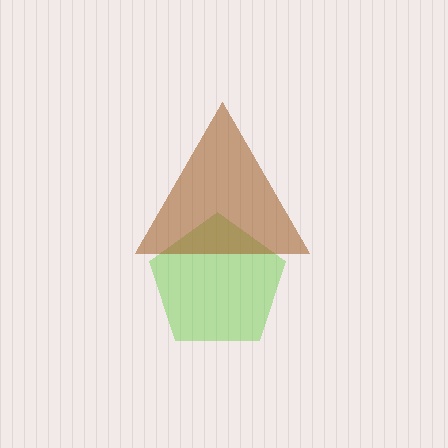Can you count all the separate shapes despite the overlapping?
Yes, there are 2 separate shapes.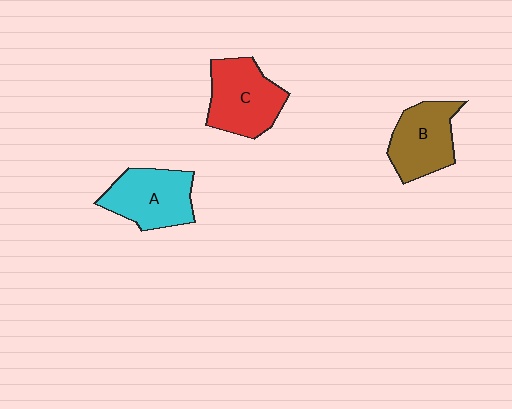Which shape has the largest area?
Shape C (red).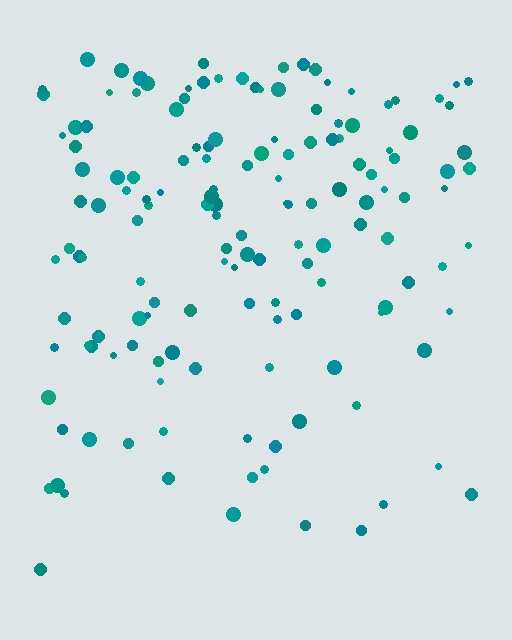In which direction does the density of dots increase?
From bottom to top, with the top side densest.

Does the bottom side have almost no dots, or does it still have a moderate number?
Still a moderate number, just noticeably fewer than the top.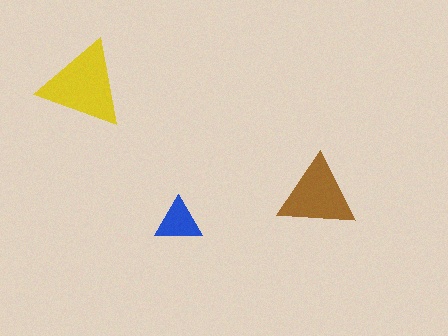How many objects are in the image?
There are 3 objects in the image.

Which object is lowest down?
The blue triangle is bottommost.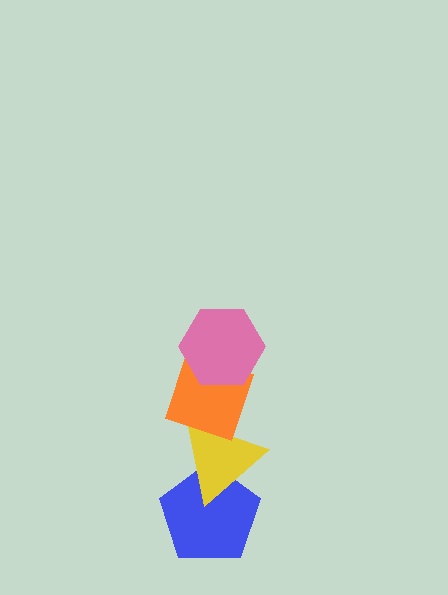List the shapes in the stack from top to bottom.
From top to bottom: the pink hexagon, the orange diamond, the yellow triangle, the blue pentagon.